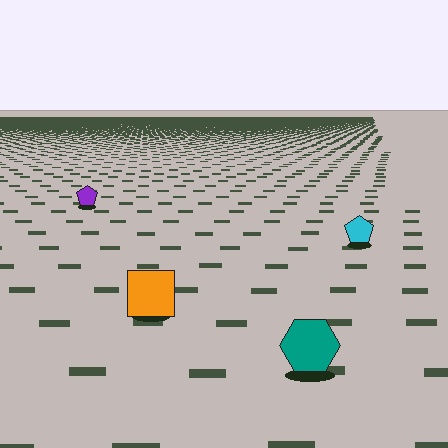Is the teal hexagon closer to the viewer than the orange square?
Yes. The teal hexagon is closer — you can tell from the texture gradient: the ground texture is coarser near it.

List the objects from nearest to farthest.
From nearest to farthest: the teal hexagon, the orange square, the cyan pentagon, the purple pentagon.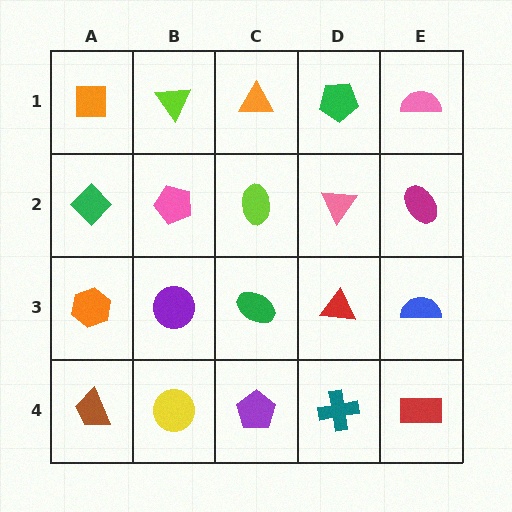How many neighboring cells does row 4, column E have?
2.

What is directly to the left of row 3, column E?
A red triangle.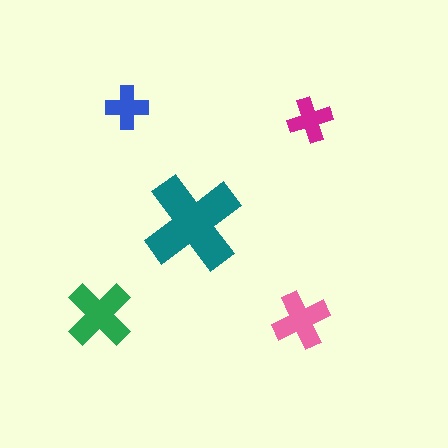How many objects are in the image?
There are 5 objects in the image.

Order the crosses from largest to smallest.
the teal one, the green one, the pink one, the magenta one, the blue one.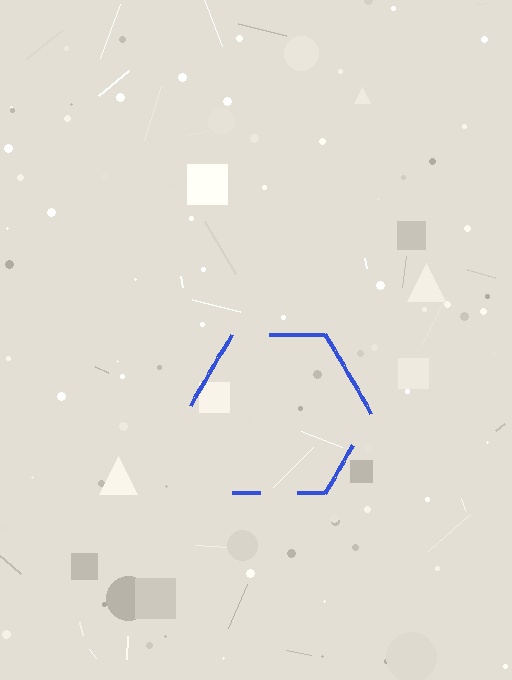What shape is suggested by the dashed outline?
The dashed outline suggests a hexagon.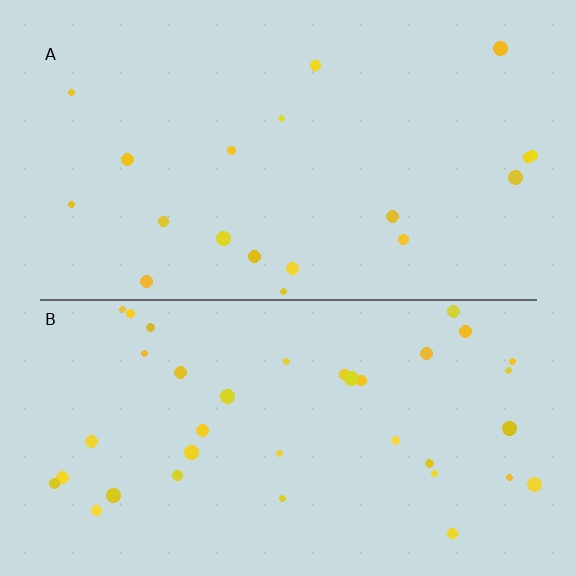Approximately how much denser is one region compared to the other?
Approximately 2.0× — region B over region A.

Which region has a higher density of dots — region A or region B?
B (the bottom).